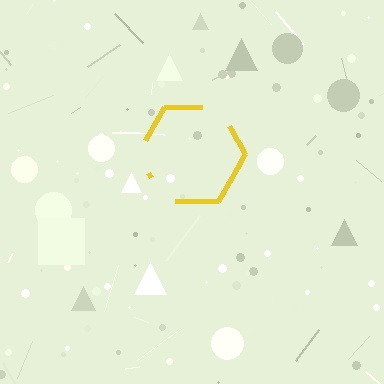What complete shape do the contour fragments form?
The contour fragments form a hexagon.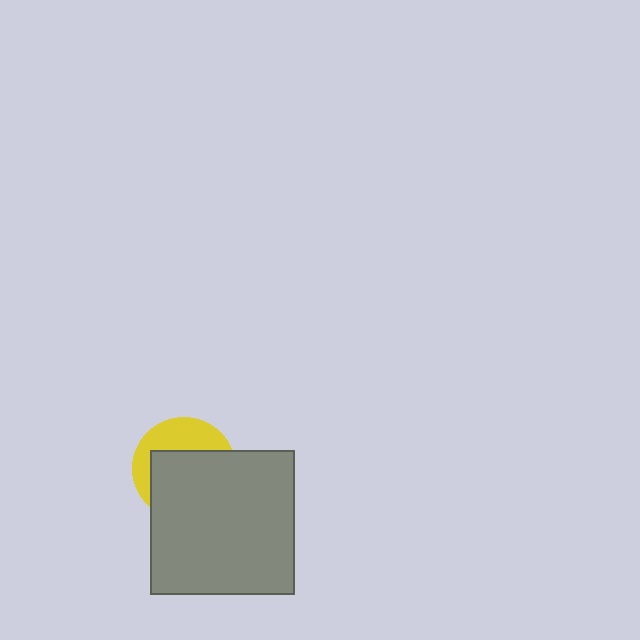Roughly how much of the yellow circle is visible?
A small part of it is visible (roughly 36%).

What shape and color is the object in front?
The object in front is a gray square.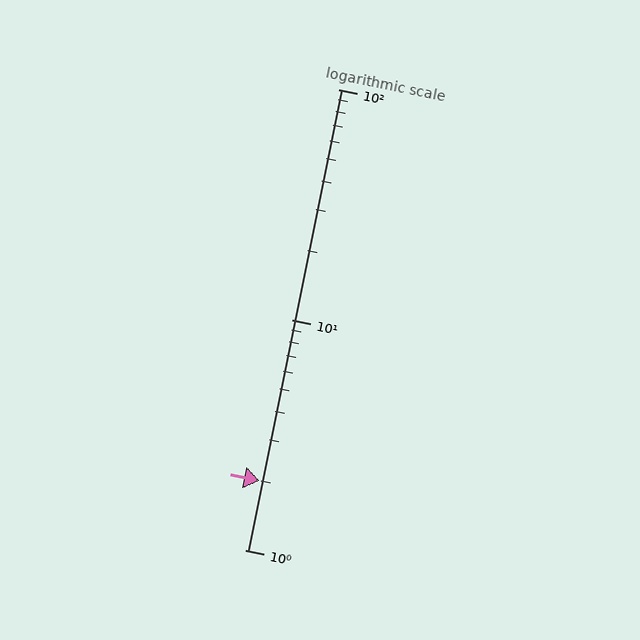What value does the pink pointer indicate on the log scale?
The pointer indicates approximately 2.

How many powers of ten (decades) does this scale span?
The scale spans 2 decades, from 1 to 100.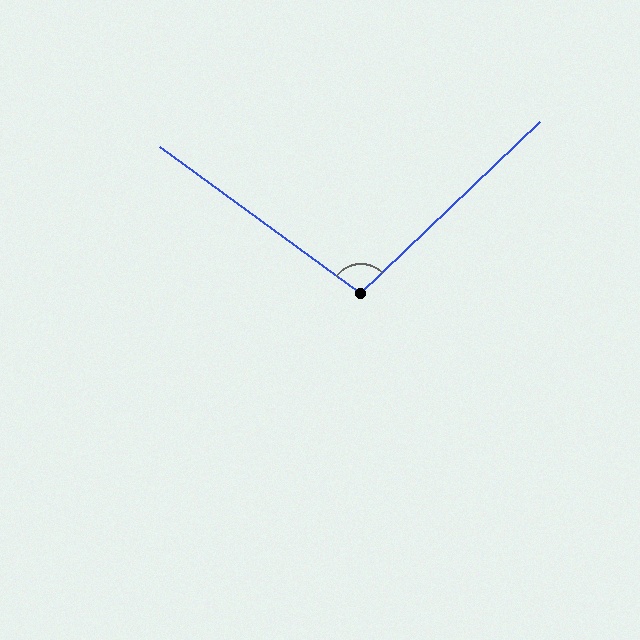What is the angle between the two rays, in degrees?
Approximately 100 degrees.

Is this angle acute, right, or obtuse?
It is obtuse.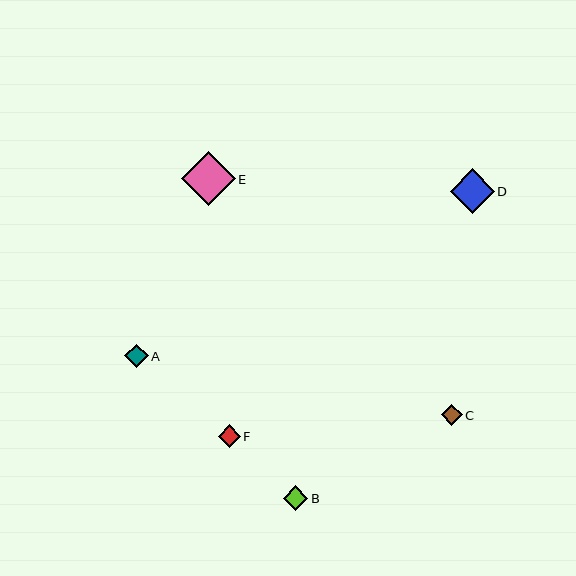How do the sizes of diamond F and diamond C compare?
Diamond F and diamond C are approximately the same size.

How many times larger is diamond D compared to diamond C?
Diamond D is approximately 2.1 times the size of diamond C.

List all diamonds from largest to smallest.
From largest to smallest: E, D, B, A, F, C.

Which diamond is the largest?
Diamond E is the largest with a size of approximately 54 pixels.